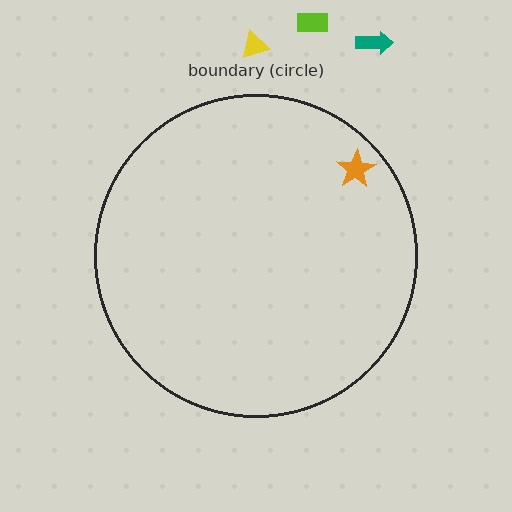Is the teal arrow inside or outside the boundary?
Outside.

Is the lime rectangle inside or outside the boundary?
Outside.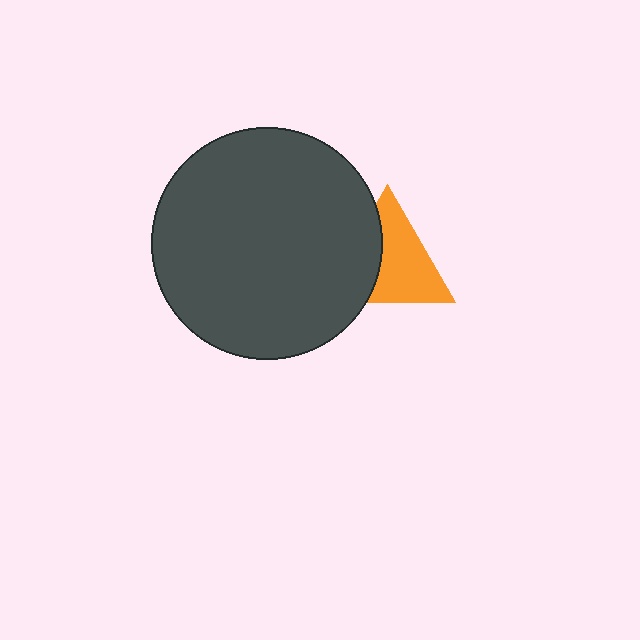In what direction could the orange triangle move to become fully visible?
The orange triangle could move right. That would shift it out from behind the dark gray circle entirely.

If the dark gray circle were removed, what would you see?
You would see the complete orange triangle.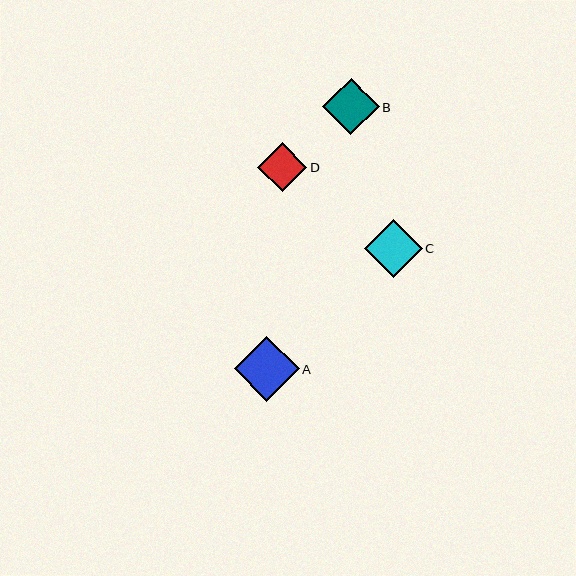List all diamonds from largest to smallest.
From largest to smallest: A, C, B, D.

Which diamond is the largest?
Diamond A is the largest with a size of approximately 65 pixels.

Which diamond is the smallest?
Diamond D is the smallest with a size of approximately 50 pixels.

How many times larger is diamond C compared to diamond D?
Diamond C is approximately 1.2 times the size of diamond D.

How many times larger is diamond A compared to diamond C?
Diamond A is approximately 1.1 times the size of diamond C.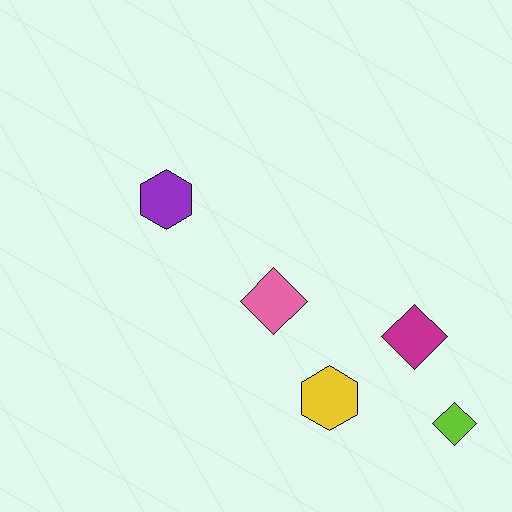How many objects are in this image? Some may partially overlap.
There are 5 objects.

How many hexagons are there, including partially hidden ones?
There are 2 hexagons.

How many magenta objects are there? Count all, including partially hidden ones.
There is 1 magenta object.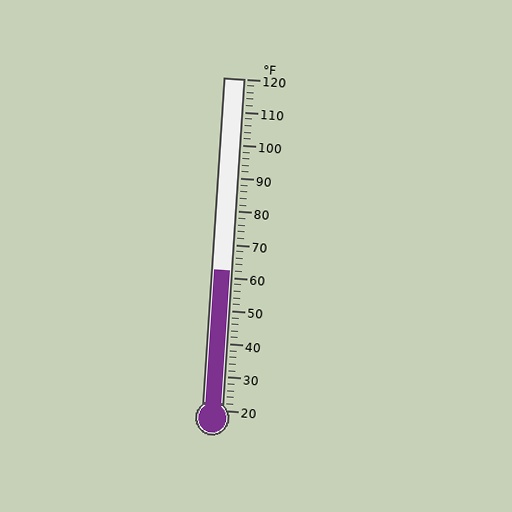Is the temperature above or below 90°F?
The temperature is below 90°F.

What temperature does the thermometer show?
The thermometer shows approximately 62°F.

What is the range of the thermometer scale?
The thermometer scale ranges from 20°F to 120°F.